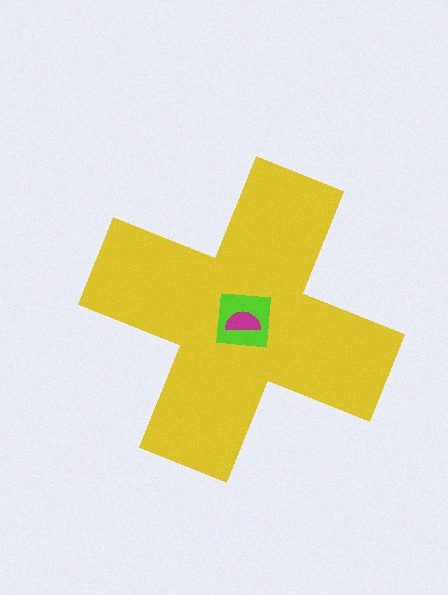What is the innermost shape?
The magenta semicircle.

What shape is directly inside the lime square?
The magenta semicircle.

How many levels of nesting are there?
3.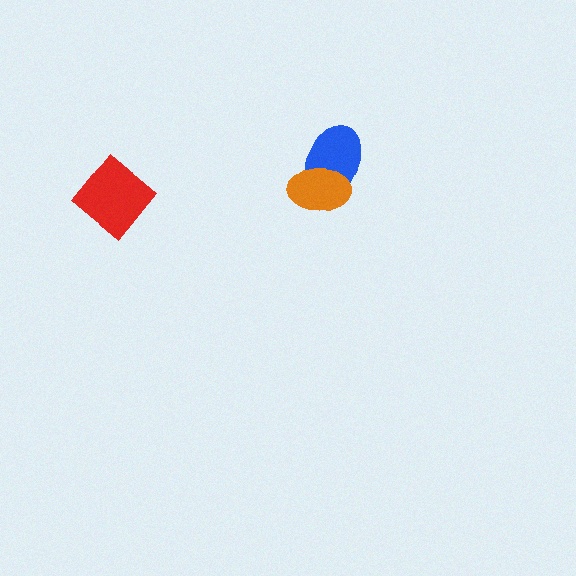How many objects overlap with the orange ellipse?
1 object overlaps with the orange ellipse.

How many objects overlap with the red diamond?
0 objects overlap with the red diamond.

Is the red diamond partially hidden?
No, no other shape covers it.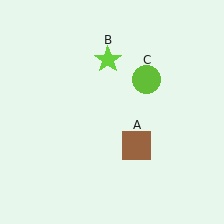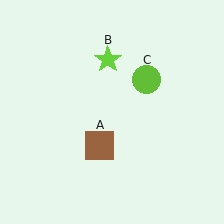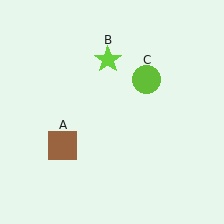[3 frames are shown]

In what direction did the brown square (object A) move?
The brown square (object A) moved left.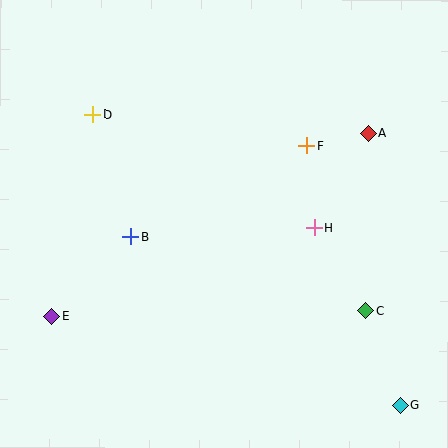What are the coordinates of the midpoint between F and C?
The midpoint between F and C is at (336, 228).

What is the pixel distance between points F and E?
The distance between F and E is 307 pixels.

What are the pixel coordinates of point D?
Point D is at (93, 115).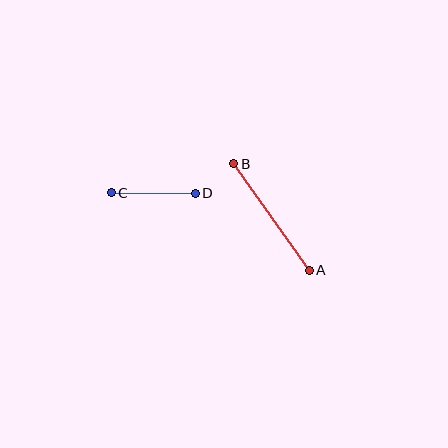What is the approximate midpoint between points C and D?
The midpoint is at approximately (153, 193) pixels.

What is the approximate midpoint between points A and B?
The midpoint is at approximately (272, 217) pixels.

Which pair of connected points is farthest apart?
Points A and B are farthest apart.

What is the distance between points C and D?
The distance is approximately 84 pixels.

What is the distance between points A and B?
The distance is approximately 130 pixels.